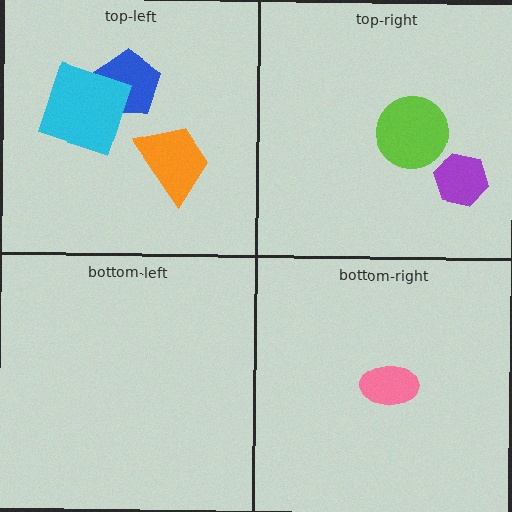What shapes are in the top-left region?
The blue pentagon, the orange trapezoid, the cyan square.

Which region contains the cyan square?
The top-left region.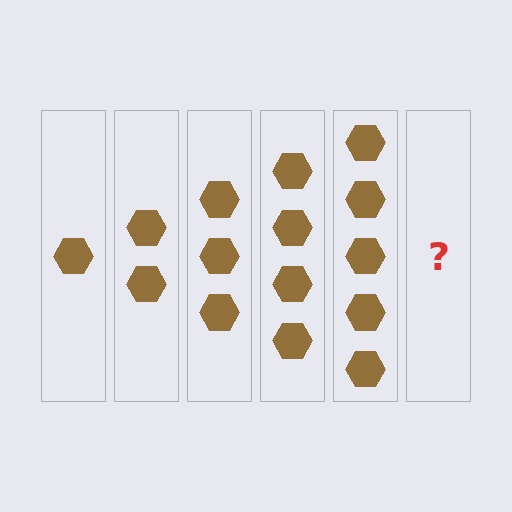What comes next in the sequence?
The next element should be 6 hexagons.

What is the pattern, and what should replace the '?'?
The pattern is that each step adds one more hexagon. The '?' should be 6 hexagons.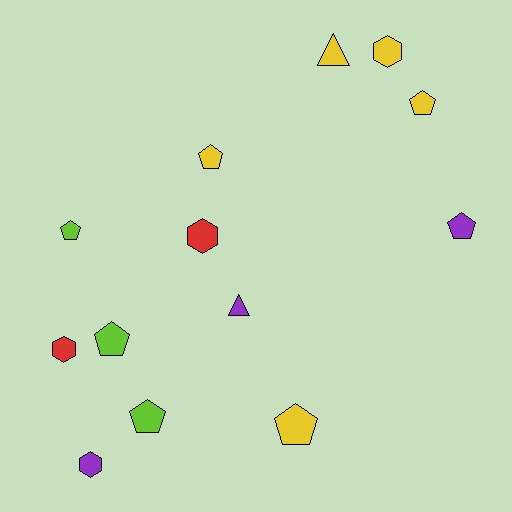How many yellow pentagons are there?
There are 3 yellow pentagons.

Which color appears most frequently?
Yellow, with 5 objects.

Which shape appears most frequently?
Pentagon, with 7 objects.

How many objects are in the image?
There are 13 objects.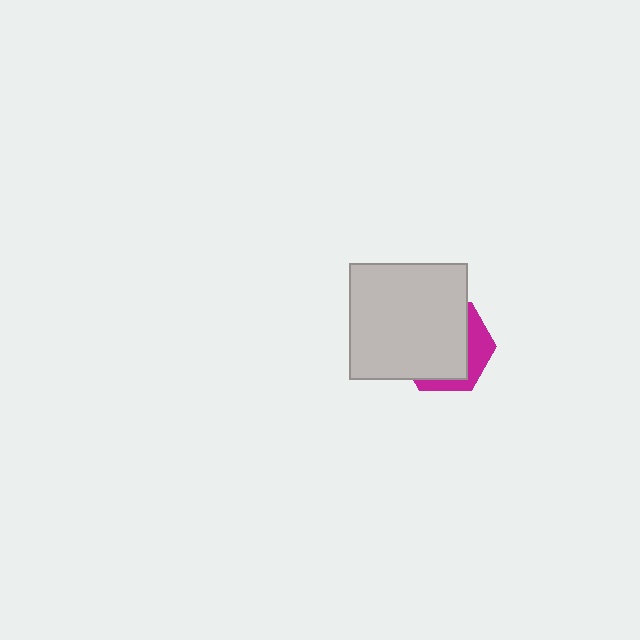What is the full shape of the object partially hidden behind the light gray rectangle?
The partially hidden object is a magenta hexagon.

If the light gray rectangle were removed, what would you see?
You would see the complete magenta hexagon.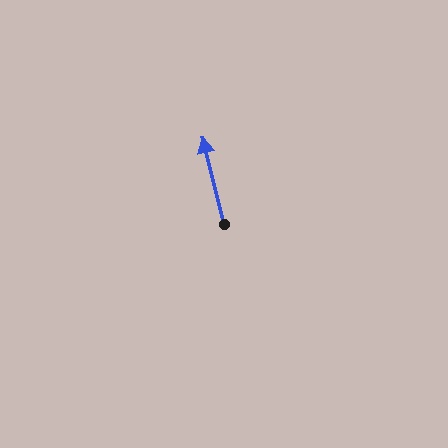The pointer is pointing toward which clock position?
Roughly 12 o'clock.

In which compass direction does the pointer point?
North.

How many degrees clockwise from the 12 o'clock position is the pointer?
Approximately 346 degrees.